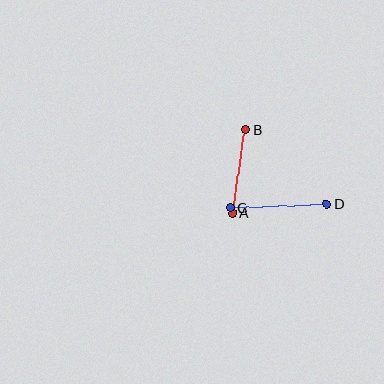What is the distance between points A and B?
The distance is approximately 85 pixels.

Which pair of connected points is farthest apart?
Points C and D are farthest apart.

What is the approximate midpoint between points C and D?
The midpoint is at approximately (278, 206) pixels.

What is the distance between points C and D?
The distance is approximately 97 pixels.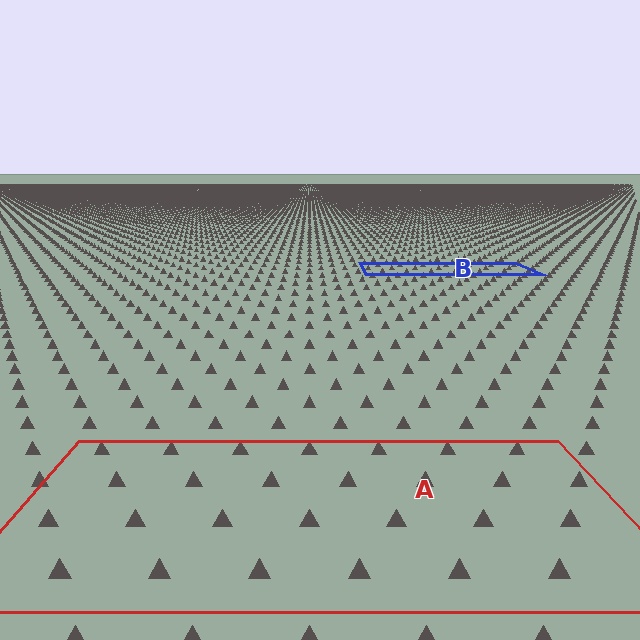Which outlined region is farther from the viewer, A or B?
Region B is farther from the viewer — the texture elements inside it appear smaller and more densely packed.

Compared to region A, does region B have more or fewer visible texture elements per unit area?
Region B has more texture elements per unit area — they are packed more densely because it is farther away.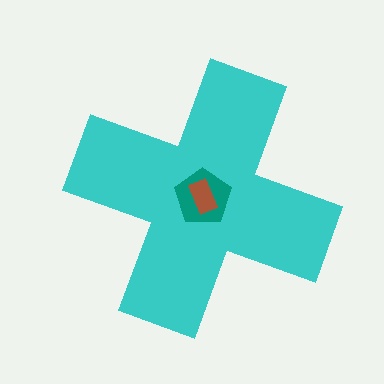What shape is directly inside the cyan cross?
The teal pentagon.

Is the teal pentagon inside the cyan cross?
Yes.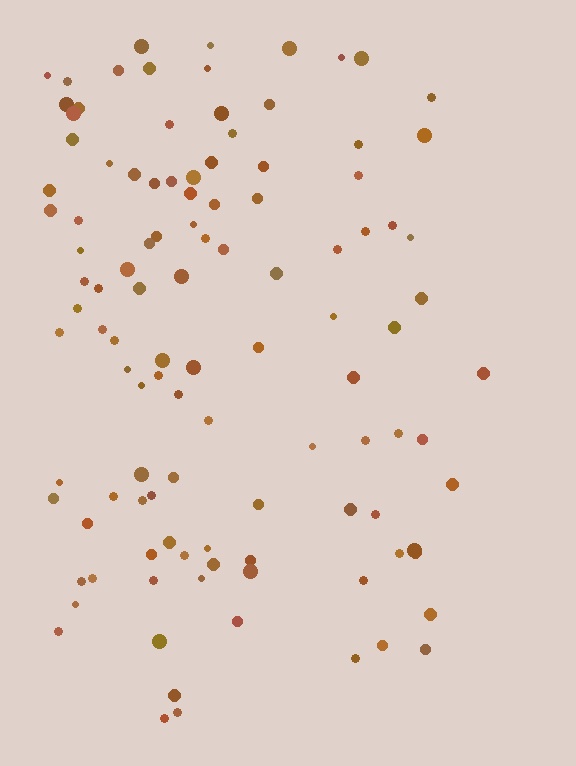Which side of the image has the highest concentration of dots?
The left.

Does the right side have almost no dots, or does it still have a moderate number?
Still a moderate number, just noticeably fewer than the left.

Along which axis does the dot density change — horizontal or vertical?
Horizontal.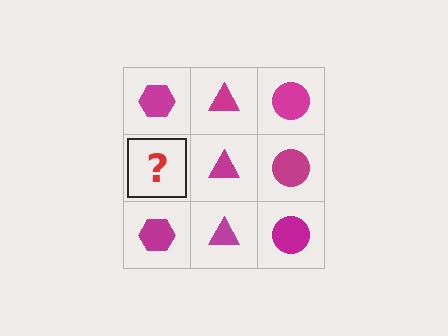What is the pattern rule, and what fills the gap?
The rule is that each column has a consistent shape. The gap should be filled with a magenta hexagon.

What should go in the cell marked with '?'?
The missing cell should contain a magenta hexagon.